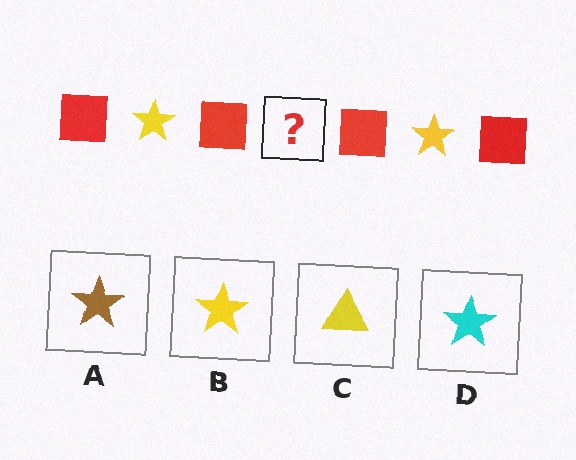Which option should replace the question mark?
Option B.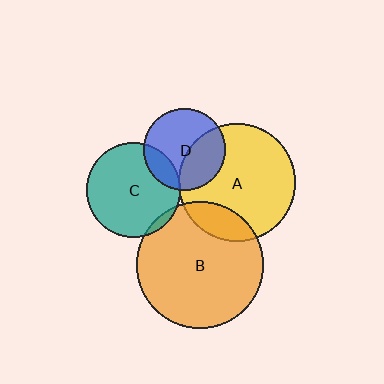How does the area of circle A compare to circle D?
Approximately 2.1 times.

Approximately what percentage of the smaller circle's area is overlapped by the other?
Approximately 5%.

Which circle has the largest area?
Circle B (orange).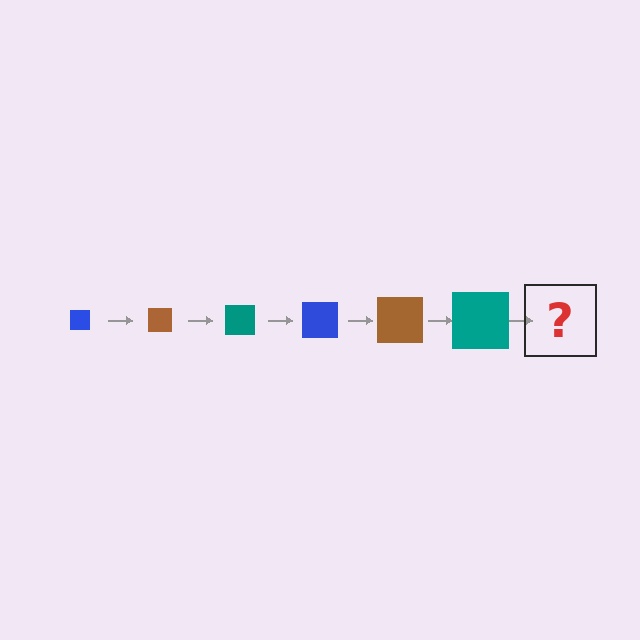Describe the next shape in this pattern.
It should be a blue square, larger than the previous one.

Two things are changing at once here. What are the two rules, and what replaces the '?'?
The two rules are that the square grows larger each step and the color cycles through blue, brown, and teal. The '?' should be a blue square, larger than the previous one.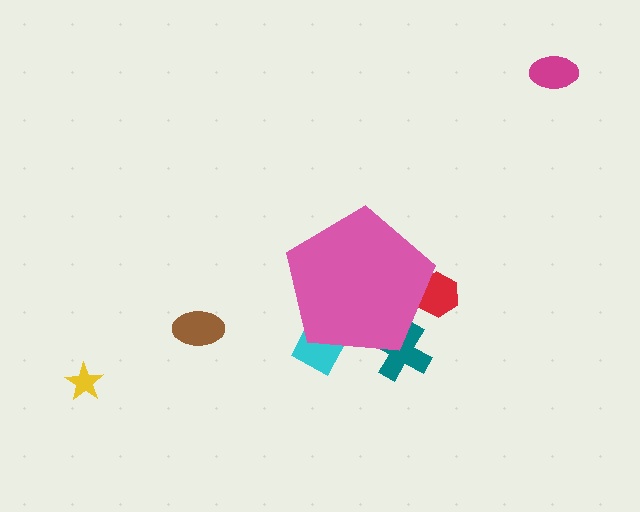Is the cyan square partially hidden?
Yes, the cyan square is partially hidden behind the pink pentagon.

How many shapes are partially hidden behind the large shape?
3 shapes are partially hidden.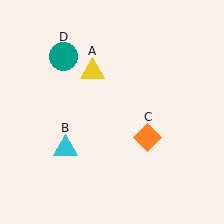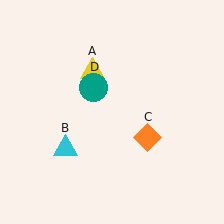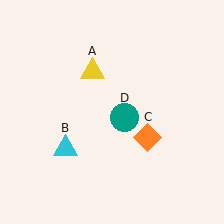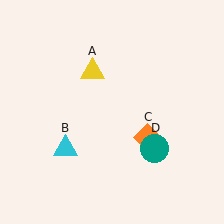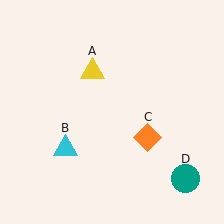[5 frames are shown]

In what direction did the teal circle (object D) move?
The teal circle (object D) moved down and to the right.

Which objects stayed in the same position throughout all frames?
Yellow triangle (object A) and cyan triangle (object B) and orange diamond (object C) remained stationary.